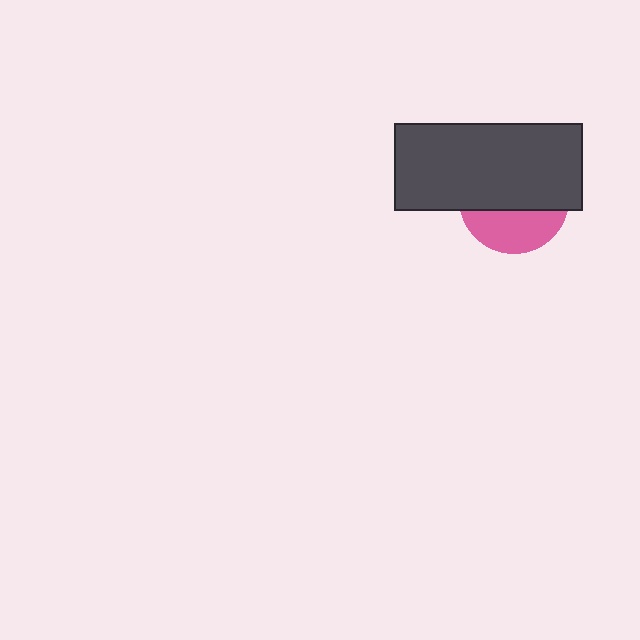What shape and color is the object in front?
The object in front is a dark gray rectangle.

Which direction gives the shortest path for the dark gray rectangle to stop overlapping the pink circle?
Moving up gives the shortest separation.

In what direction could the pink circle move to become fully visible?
The pink circle could move down. That would shift it out from behind the dark gray rectangle entirely.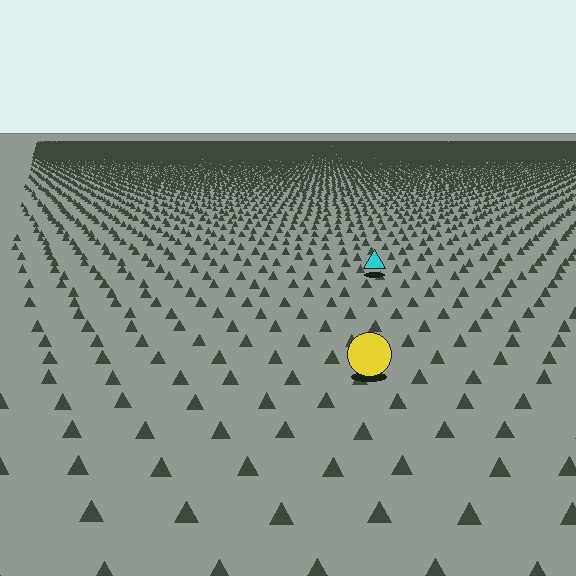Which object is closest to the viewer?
The yellow circle is closest. The texture marks near it are larger and more spread out.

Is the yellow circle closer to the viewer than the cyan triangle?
Yes. The yellow circle is closer — you can tell from the texture gradient: the ground texture is coarser near it.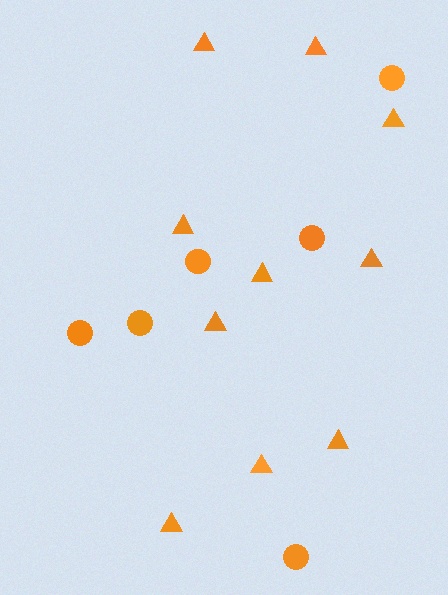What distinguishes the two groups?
There are 2 groups: one group of circles (6) and one group of triangles (10).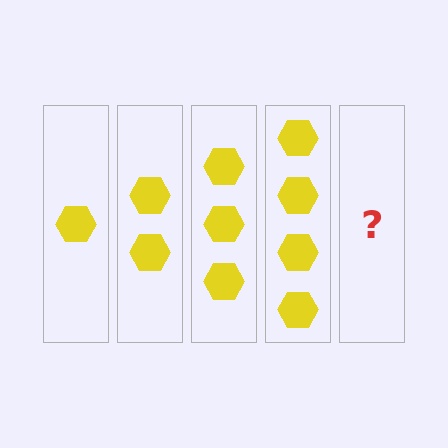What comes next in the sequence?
The next element should be 5 hexagons.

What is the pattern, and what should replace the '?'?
The pattern is that each step adds one more hexagon. The '?' should be 5 hexagons.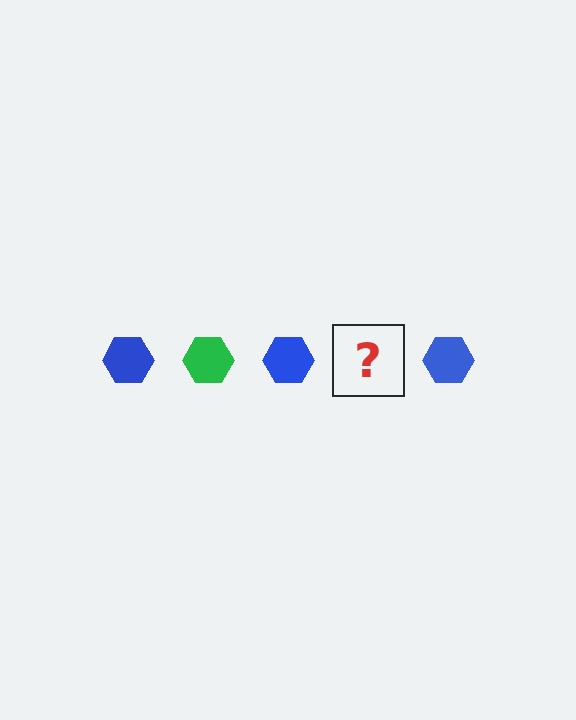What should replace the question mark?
The question mark should be replaced with a green hexagon.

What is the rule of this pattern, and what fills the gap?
The rule is that the pattern cycles through blue, green hexagons. The gap should be filled with a green hexagon.